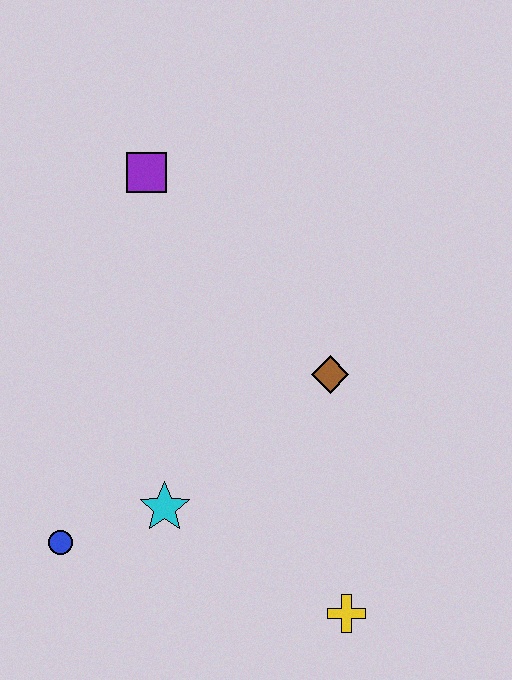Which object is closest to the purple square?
The brown diamond is closest to the purple square.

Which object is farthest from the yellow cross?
The purple square is farthest from the yellow cross.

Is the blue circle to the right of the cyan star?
No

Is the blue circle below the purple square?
Yes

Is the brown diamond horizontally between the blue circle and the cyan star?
No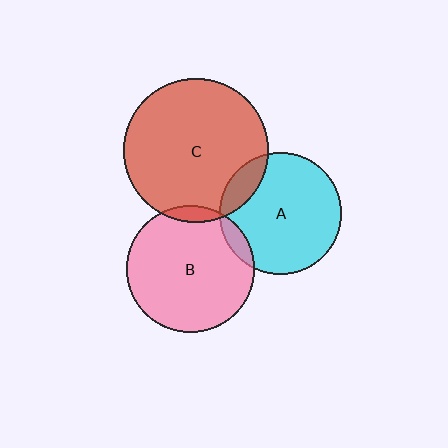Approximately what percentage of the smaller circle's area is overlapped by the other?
Approximately 5%.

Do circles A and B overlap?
Yes.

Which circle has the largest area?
Circle C (red).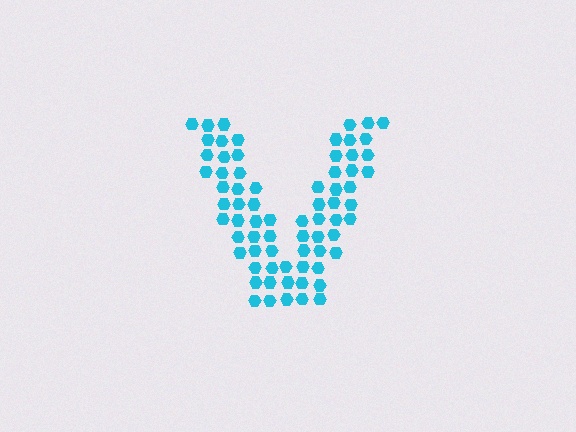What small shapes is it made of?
It is made of small hexagons.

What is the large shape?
The large shape is the letter V.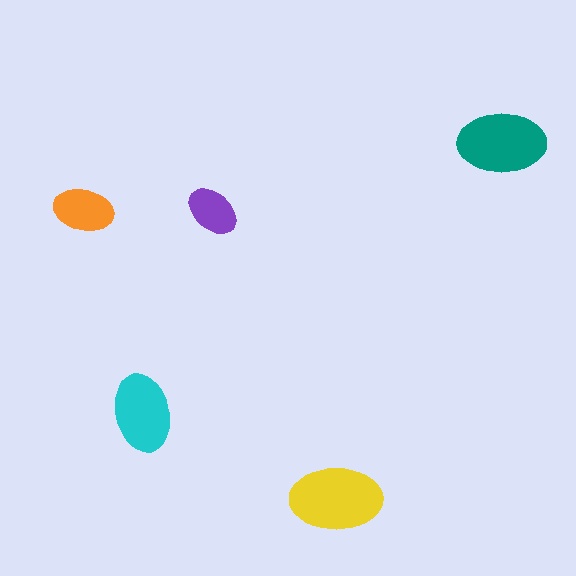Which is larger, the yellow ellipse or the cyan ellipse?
The yellow one.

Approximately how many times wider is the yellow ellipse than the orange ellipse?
About 1.5 times wider.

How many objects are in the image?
There are 5 objects in the image.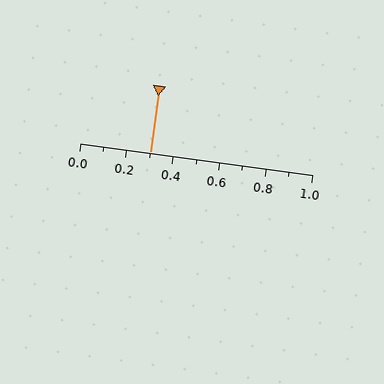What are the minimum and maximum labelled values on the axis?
The axis runs from 0.0 to 1.0.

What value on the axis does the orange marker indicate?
The marker indicates approximately 0.3.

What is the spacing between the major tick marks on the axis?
The major ticks are spaced 0.2 apart.